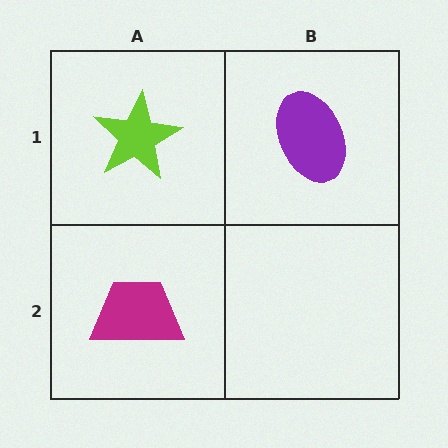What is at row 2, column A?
A magenta trapezoid.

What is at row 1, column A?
A lime star.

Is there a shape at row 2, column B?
No, that cell is empty.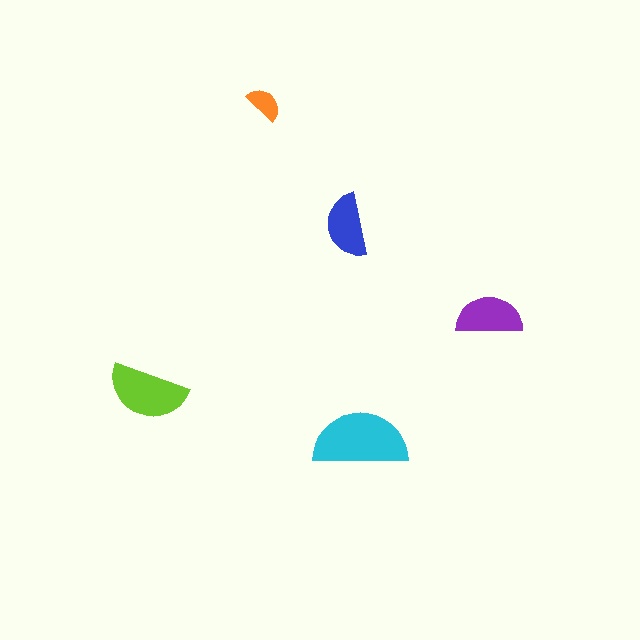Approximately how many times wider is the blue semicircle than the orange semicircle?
About 1.5 times wider.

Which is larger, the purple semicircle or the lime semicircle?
The lime one.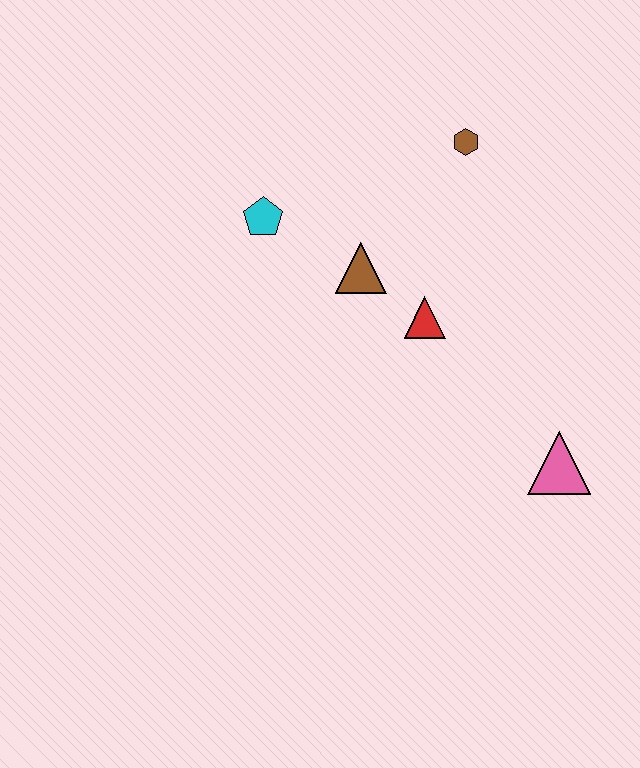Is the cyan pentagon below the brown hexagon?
Yes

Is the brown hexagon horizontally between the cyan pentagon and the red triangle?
No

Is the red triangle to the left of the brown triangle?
No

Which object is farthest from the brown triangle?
The pink triangle is farthest from the brown triangle.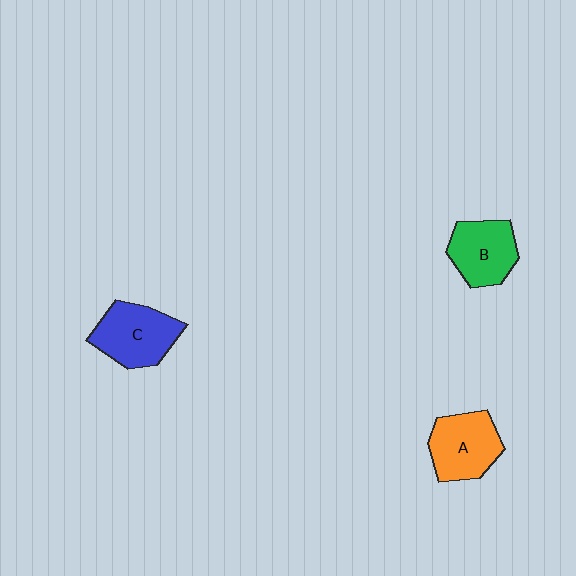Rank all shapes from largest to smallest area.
From largest to smallest: C (blue), A (orange), B (green).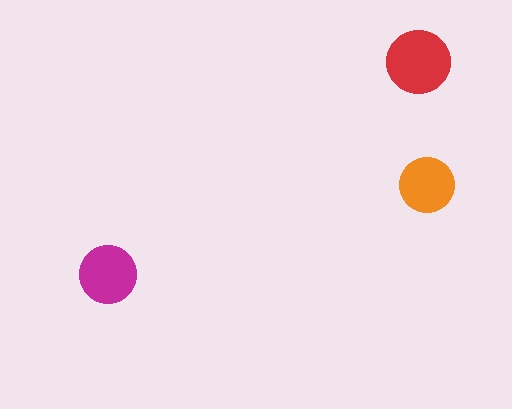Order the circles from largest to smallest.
the red one, the magenta one, the orange one.